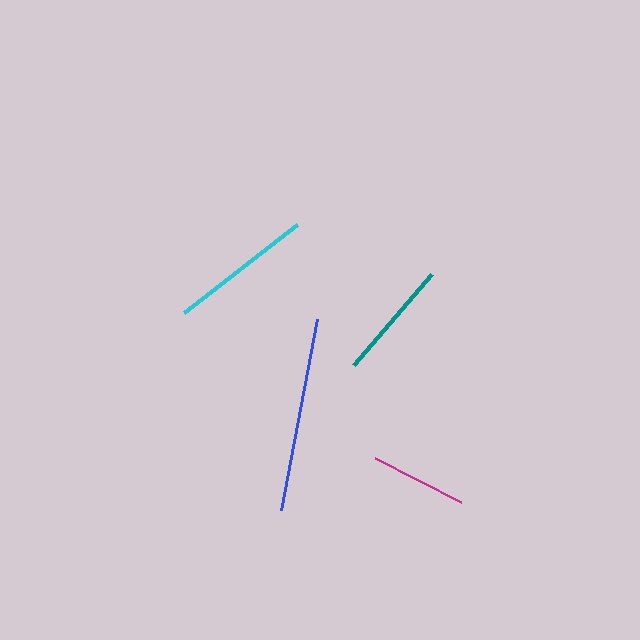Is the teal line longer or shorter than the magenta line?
The teal line is longer than the magenta line.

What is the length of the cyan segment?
The cyan segment is approximately 143 pixels long.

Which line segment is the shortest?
The magenta line is the shortest at approximately 96 pixels.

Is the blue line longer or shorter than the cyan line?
The blue line is longer than the cyan line.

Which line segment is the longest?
The blue line is the longest at approximately 194 pixels.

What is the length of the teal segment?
The teal segment is approximately 121 pixels long.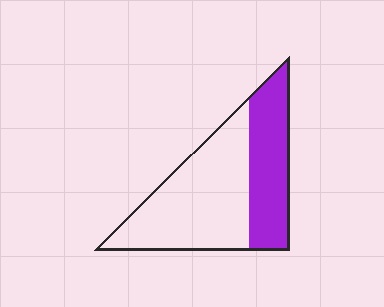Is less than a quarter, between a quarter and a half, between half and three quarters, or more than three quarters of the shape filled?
Between a quarter and a half.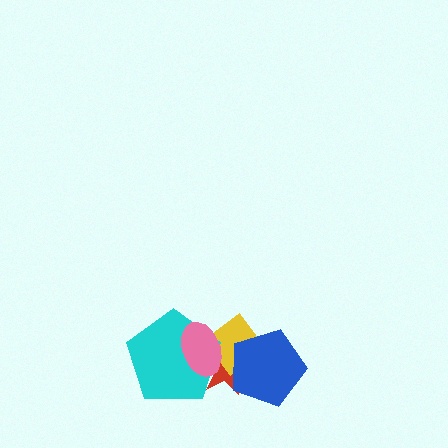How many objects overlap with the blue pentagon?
2 objects overlap with the blue pentagon.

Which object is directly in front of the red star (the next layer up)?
The yellow diamond is directly in front of the red star.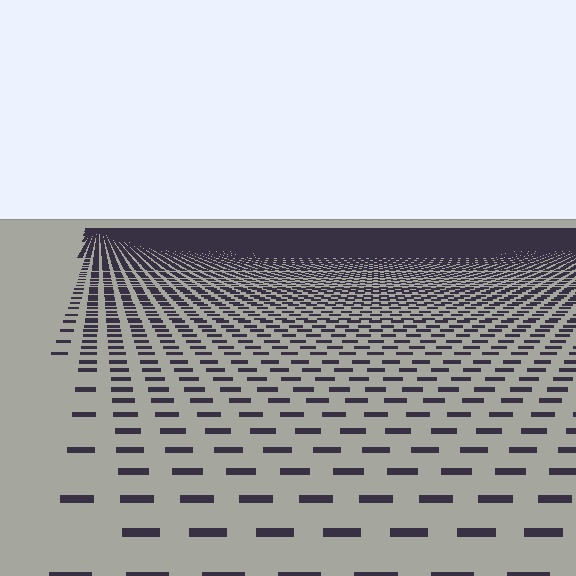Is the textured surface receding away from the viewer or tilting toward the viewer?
The surface is receding away from the viewer. Texture elements get smaller and denser toward the top.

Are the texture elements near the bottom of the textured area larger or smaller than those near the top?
Larger. Near the bottom, elements are closer to the viewer and appear at a bigger on-screen size.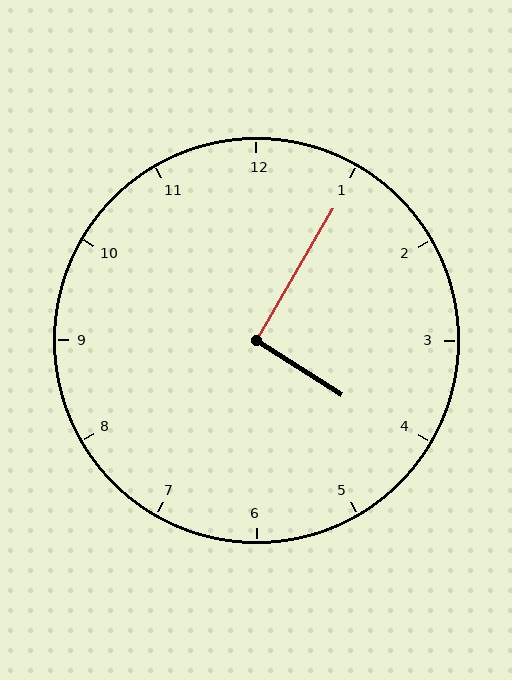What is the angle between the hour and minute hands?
Approximately 92 degrees.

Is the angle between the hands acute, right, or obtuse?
It is right.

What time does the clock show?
4:05.